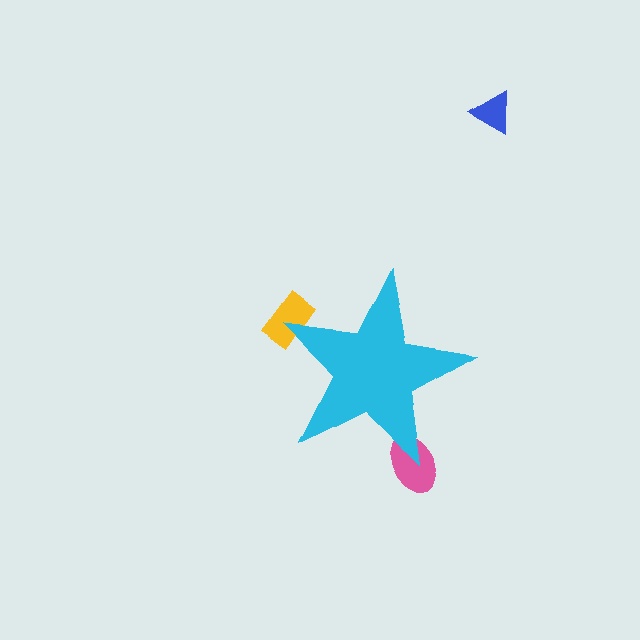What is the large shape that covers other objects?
A cyan star.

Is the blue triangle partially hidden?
No, the blue triangle is fully visible.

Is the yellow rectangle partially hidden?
Yes, the yellow rectangle is partially hidden behind the cyan star.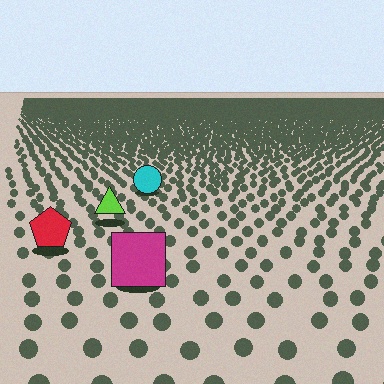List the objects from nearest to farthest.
From nearest to farthest: the magenta square, the red pentagon, the lime triangle, the cyan circle.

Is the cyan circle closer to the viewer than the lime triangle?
No. The lime triangle is closer — you can tell from the texture gradient: the ground texture is coarser near it.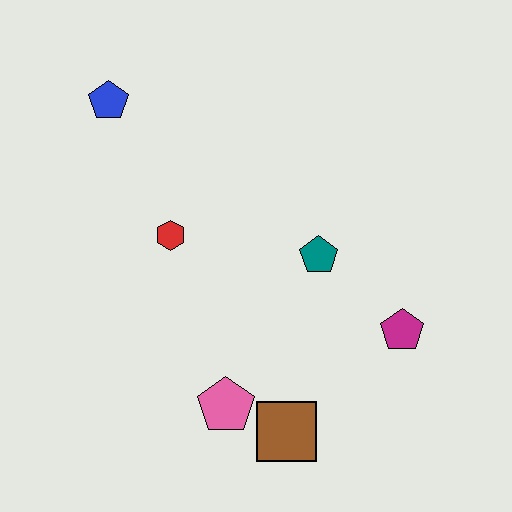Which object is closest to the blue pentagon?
The red hexagon is closest to the blue pentagon.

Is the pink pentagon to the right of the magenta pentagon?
No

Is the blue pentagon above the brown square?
Yes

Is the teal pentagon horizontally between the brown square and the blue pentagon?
No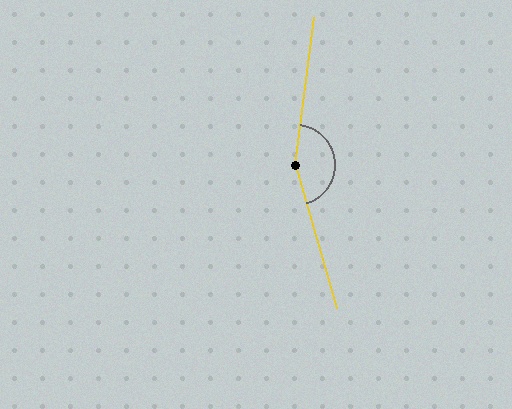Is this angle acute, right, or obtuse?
It is obtuse.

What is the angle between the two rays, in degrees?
Approximately 157 degrees.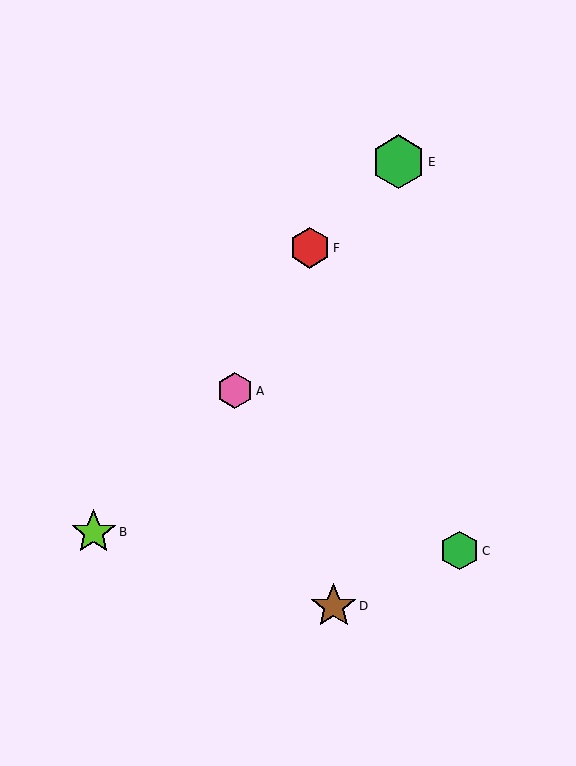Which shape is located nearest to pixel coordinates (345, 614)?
The brown star (labeled D) at (334, 606) is nearest to that location.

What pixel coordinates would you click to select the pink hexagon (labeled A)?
Click at (235, 391) to select the pink hexagon A.